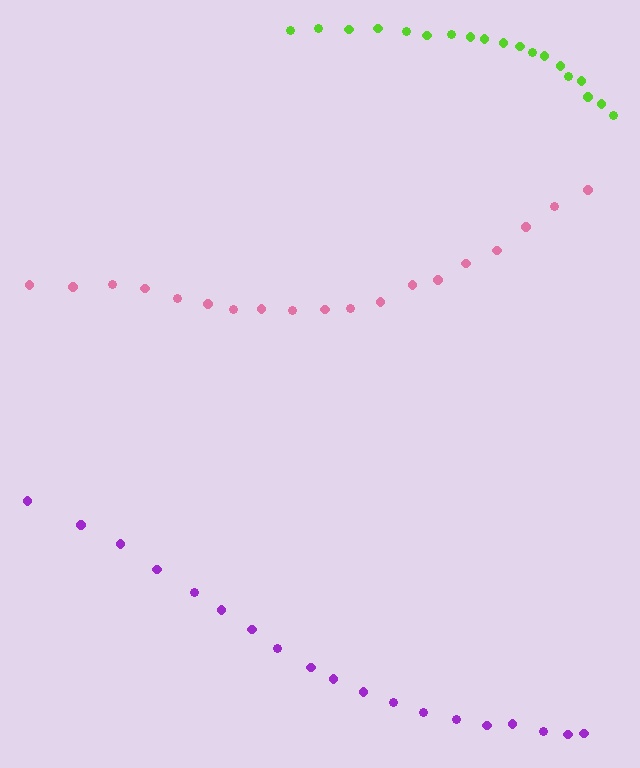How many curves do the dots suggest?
There are 3 distinct paths.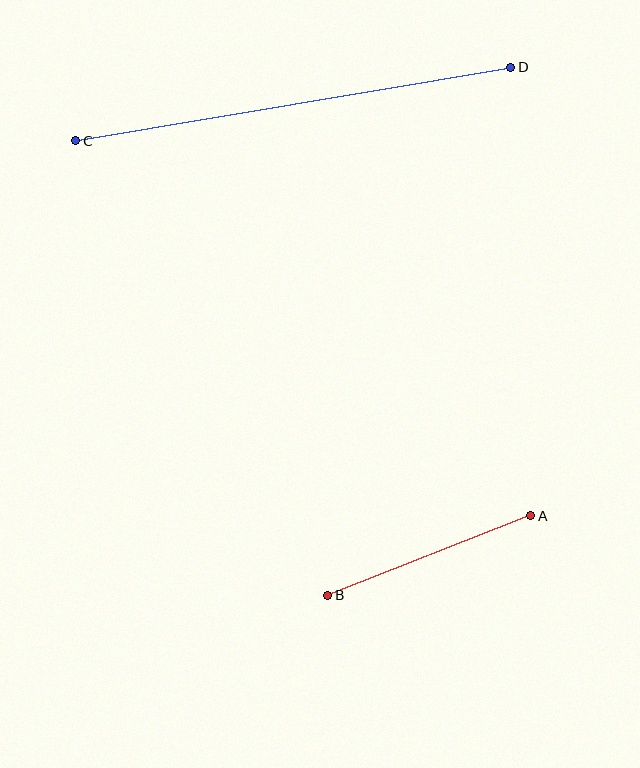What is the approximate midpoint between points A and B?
The midpoint is at approximately (429, 555) pixels.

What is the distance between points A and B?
The distance is approximately 218 pixels.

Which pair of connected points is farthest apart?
Points C and D are farthest apart.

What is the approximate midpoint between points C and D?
The midpoint is at approximately (293, 104) pixels.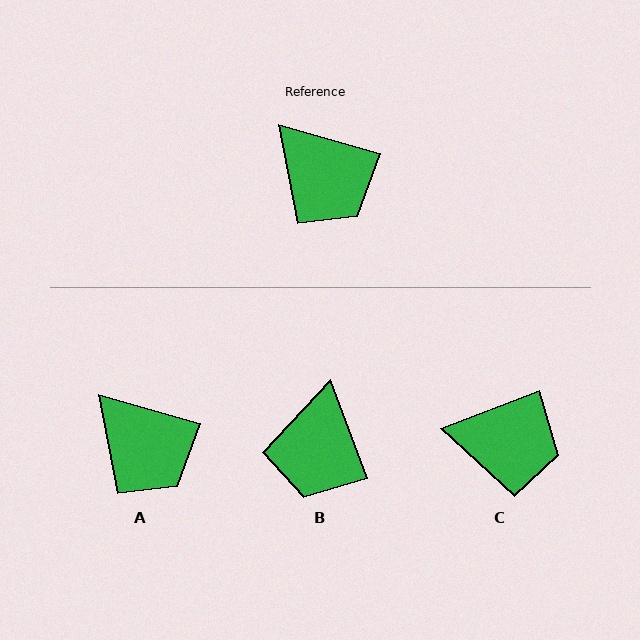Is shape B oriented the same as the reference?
No, it is off by about 54 degrees.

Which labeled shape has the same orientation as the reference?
A.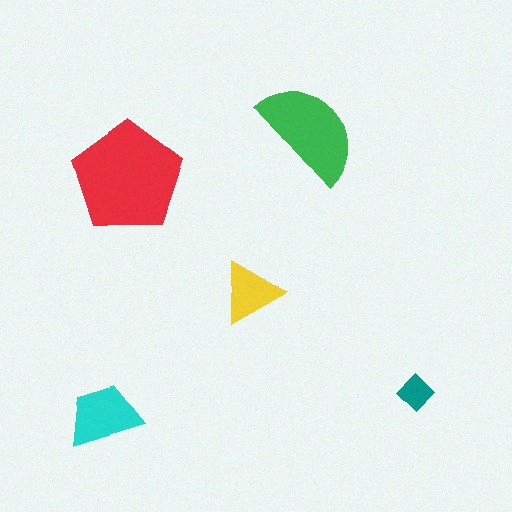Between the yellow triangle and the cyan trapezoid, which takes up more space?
The cyan trapezoid.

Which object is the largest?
The red pentagon.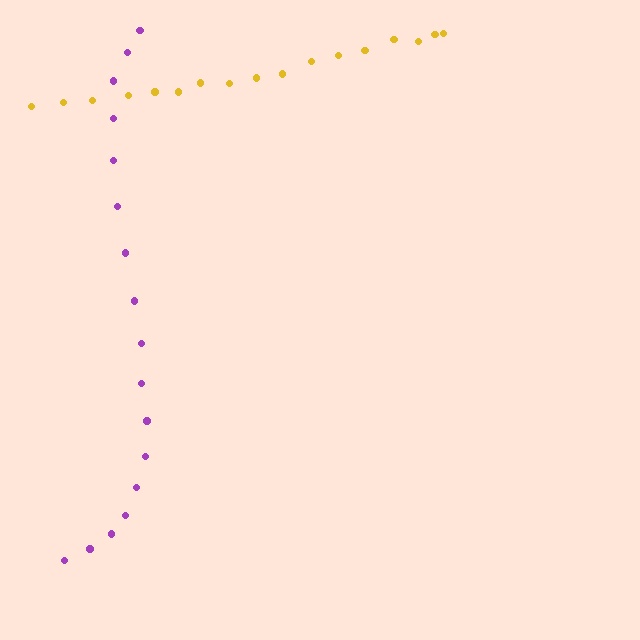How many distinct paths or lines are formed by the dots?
There are 2 distinct paths.